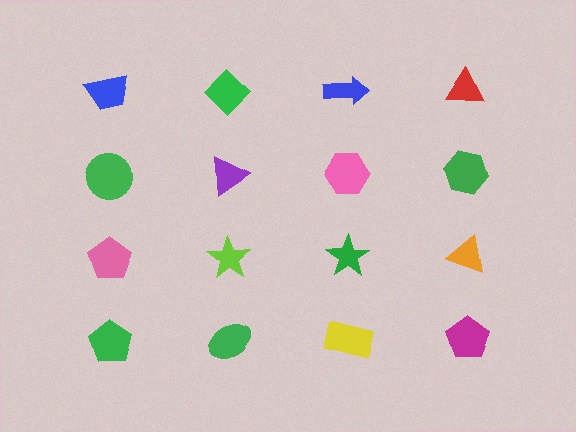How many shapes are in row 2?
4 shapes.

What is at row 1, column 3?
A blue arrow.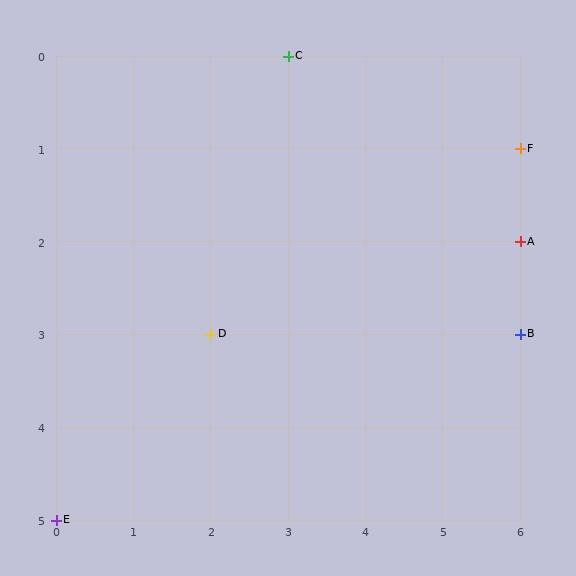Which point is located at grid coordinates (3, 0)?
Point C is at (3, 0).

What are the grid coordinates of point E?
Point E is at grid coordinates (0, 5).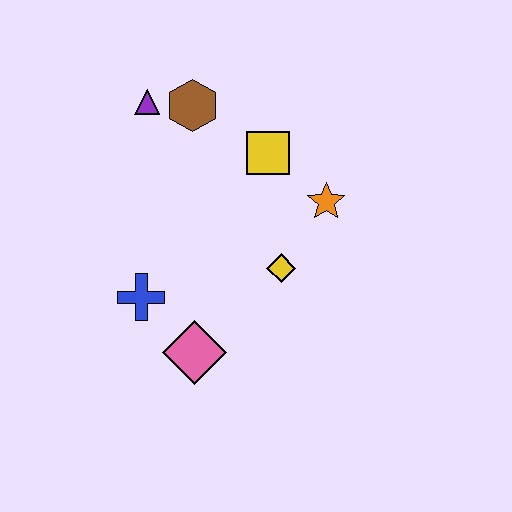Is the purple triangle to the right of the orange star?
No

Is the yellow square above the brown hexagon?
No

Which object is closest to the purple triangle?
The brown hexagon is closest to the purple triangle.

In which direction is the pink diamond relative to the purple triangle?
The pink diamond is below the purple triangle.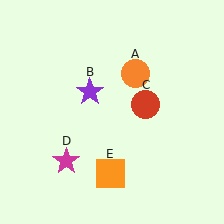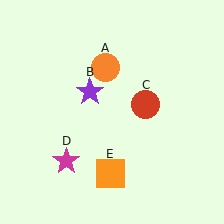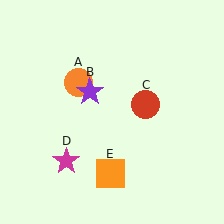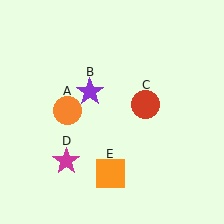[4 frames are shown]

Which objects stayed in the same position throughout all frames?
Purple star (object B) and red circle (object C) and magenta star (object D) and orange square (object E) remained stationary.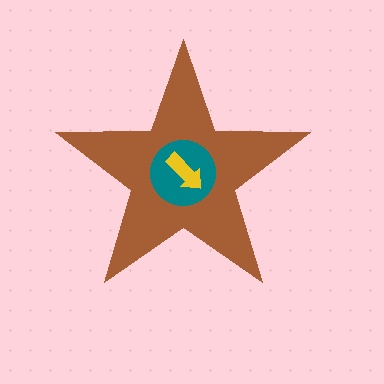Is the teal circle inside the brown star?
Yes.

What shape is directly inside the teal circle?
The yellow arrow.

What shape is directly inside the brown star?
The teal circle.